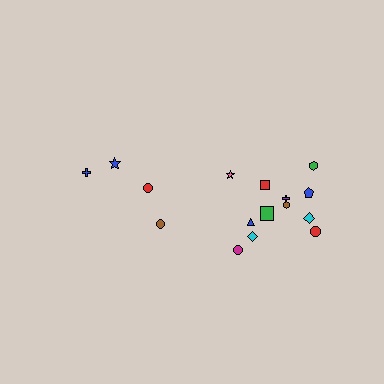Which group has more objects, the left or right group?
The right group.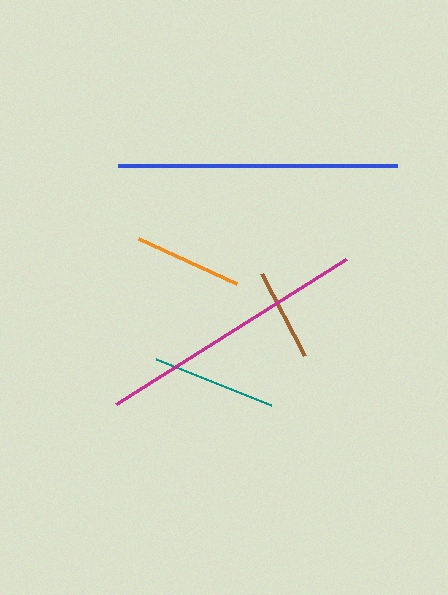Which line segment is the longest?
The blue line is the longest at approximately 280 pixels.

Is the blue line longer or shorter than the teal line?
The blue line is longer than the teal line.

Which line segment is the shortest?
The brown line is the shortest at approximately 93 pixels.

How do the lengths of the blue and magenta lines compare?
The blue and magenta lines are approximately the same length.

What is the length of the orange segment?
The orange segment is approximately 107 pixels long.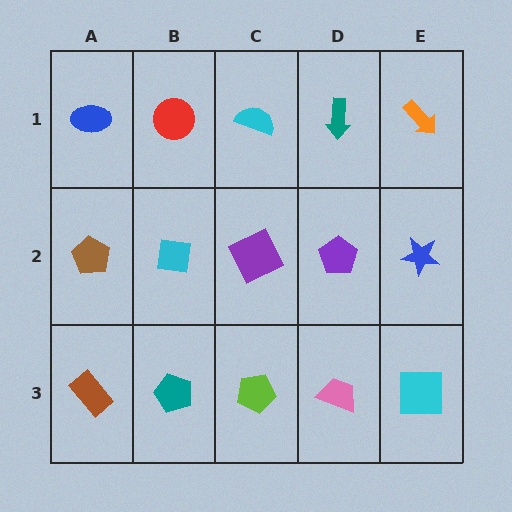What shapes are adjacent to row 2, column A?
A blue ellipse (row 1, column A), a brown rectangle (row 3, column A), a cyan square (row 2, column B).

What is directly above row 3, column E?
A blue star.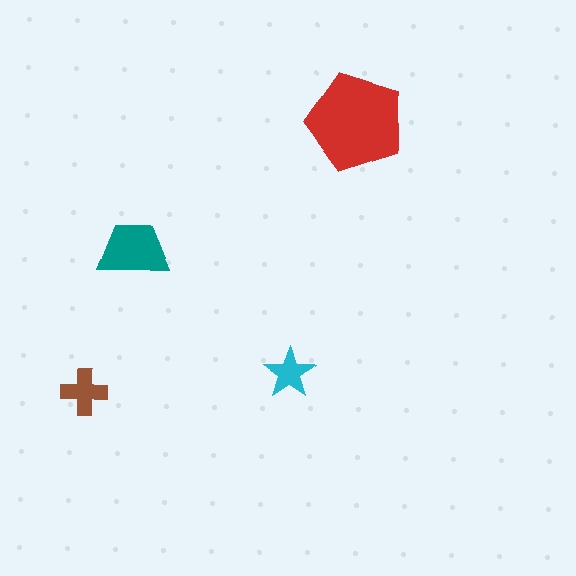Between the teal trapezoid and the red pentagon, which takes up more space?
The red pentagon.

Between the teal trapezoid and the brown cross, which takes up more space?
The teal trapezoid.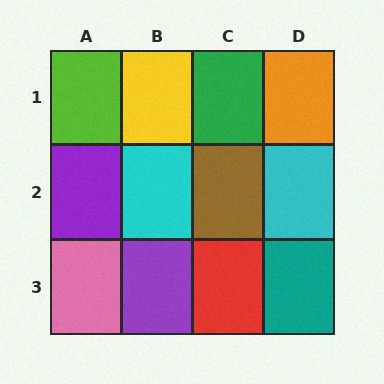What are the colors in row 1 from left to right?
Lime, yellow, green, orange.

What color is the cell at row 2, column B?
Cyan.